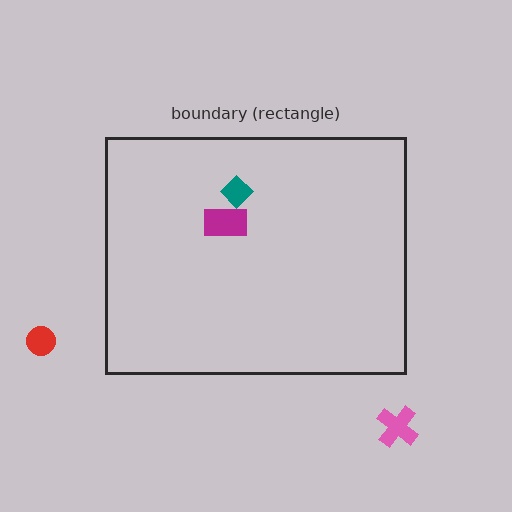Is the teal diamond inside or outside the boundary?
Inside.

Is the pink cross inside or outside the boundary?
Outside.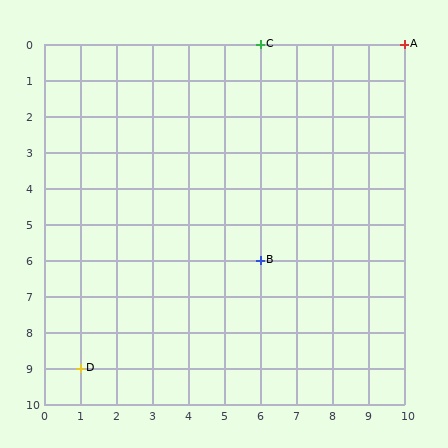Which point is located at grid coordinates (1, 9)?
Point D is at (1, 9).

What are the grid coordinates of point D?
Point D is at grid coordinates (1, 9).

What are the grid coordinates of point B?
Point B is at grid coordinates (6, 6).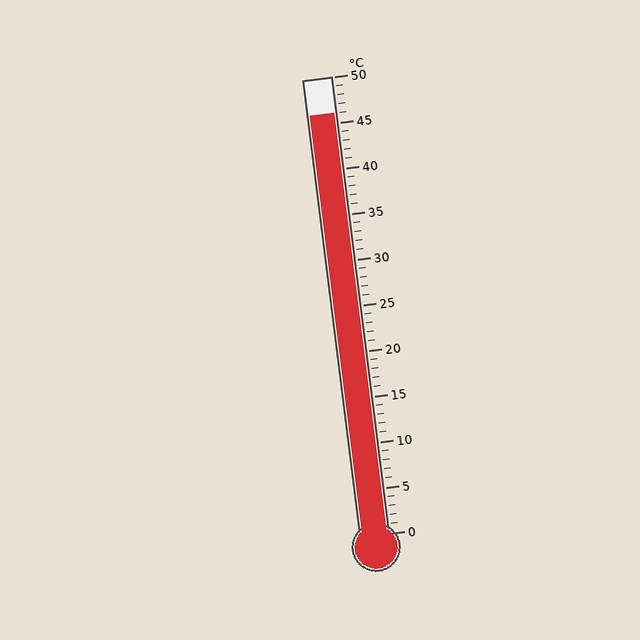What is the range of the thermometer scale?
The thermometer scale ranges from 0°C to 50°C.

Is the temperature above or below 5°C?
The temperature is above 5°C.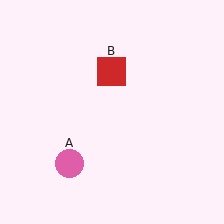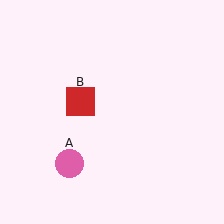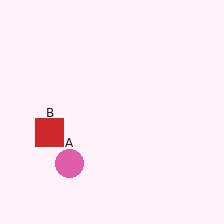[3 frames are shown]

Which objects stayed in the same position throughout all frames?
Pink circle (object A) remained stationary.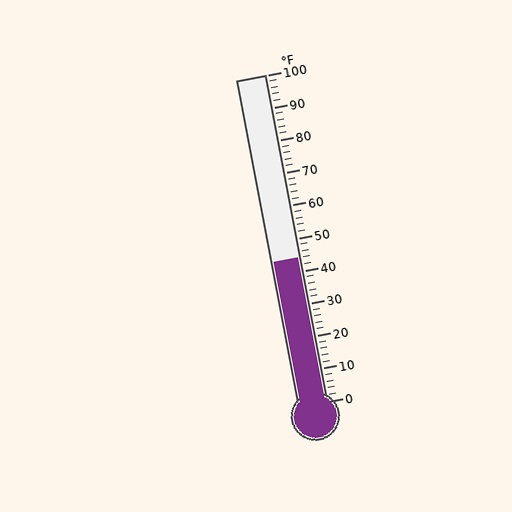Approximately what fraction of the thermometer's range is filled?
The thermometer is filled to approximately 45% of its range.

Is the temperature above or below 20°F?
The temperature is above 20°F.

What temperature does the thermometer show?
The thermometer shows approximately 44°F.